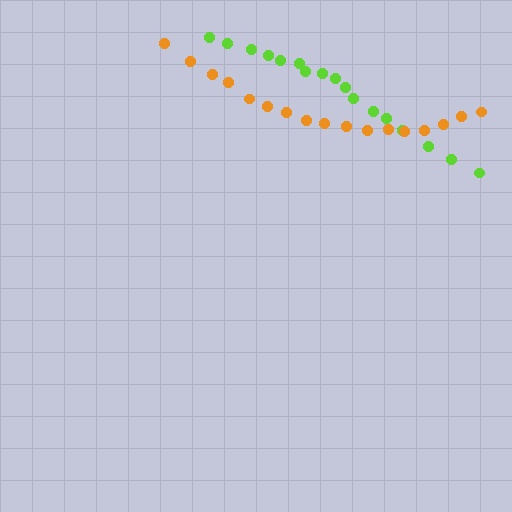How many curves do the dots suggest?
There are 2 distinct paths.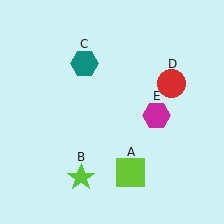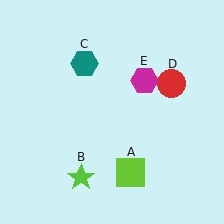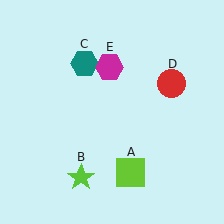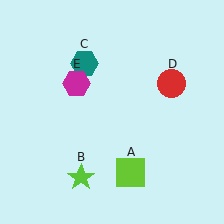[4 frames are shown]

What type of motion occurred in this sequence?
The magenta hexagon (object E) rotated counterclockwise around the center of the scene.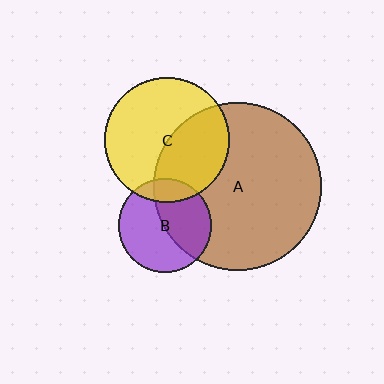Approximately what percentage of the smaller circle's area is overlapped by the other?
Approximately 40%.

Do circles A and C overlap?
Yes.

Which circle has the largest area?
Circle A (brown).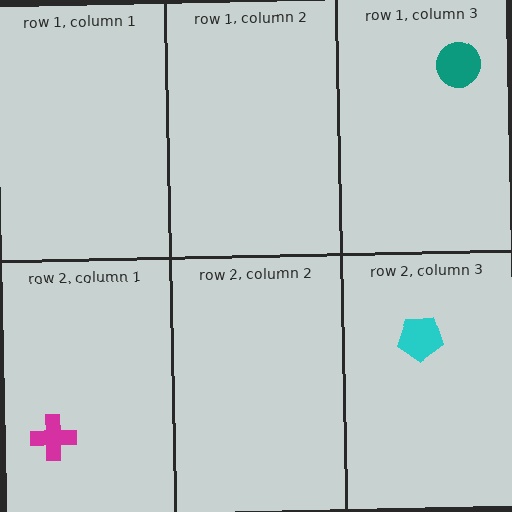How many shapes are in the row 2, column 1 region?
1.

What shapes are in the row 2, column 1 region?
The magenta cross.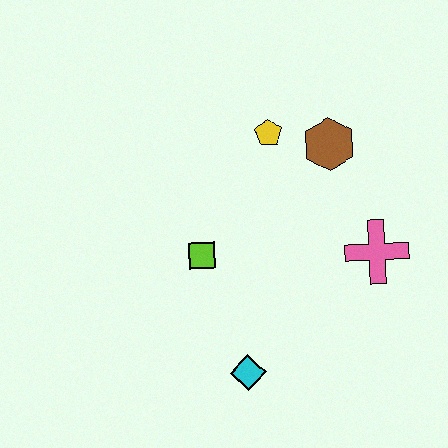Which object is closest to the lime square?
The cyan diamond is closest to the lime square.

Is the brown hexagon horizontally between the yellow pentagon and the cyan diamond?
No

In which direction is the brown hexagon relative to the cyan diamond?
The brown hexagon is above the cyan diamond.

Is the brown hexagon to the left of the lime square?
No